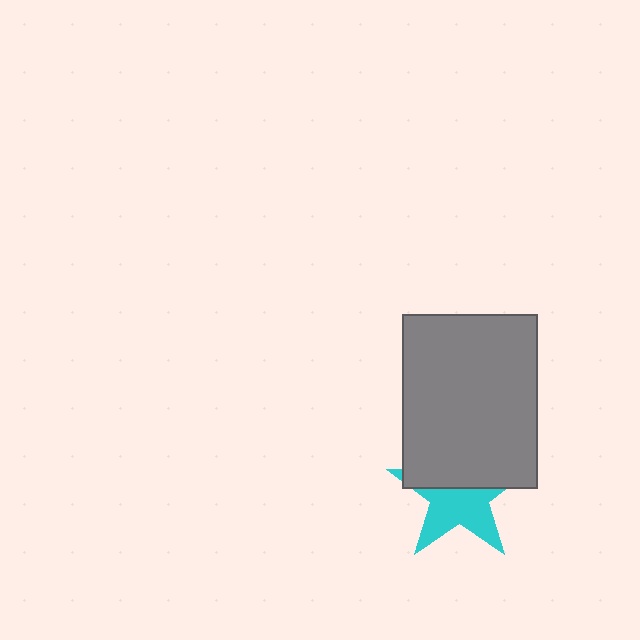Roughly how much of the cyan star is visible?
About half of it is visible (roughly 52%).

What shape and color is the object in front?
The object in front is a gray rectangle.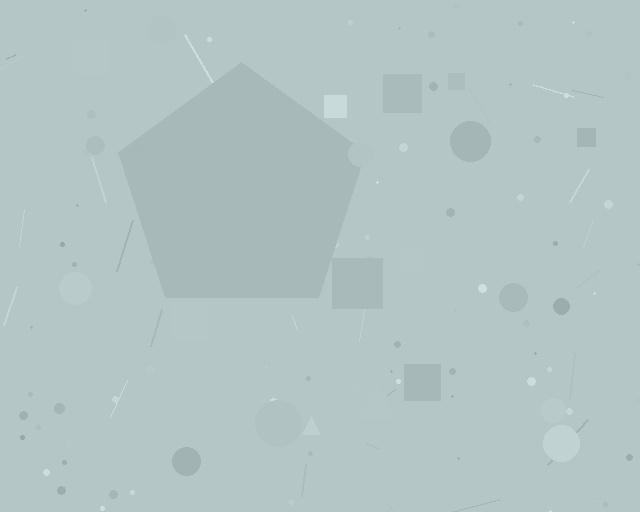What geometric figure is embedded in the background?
A pentagon is embedded in the background.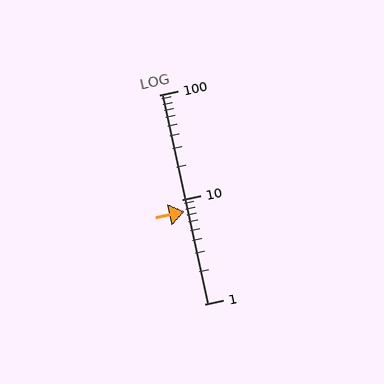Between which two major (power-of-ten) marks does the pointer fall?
The pointer is between 1 and 10.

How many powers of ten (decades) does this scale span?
The scale spans 2 decades, from 1 to 100.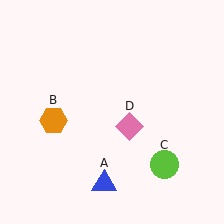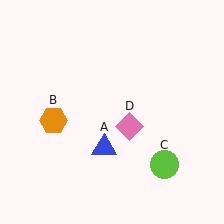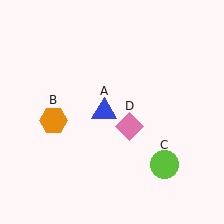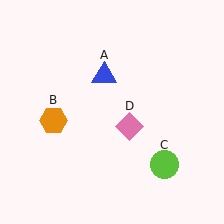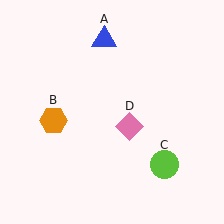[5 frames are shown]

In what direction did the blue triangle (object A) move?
The blue triangle (object A) moved up.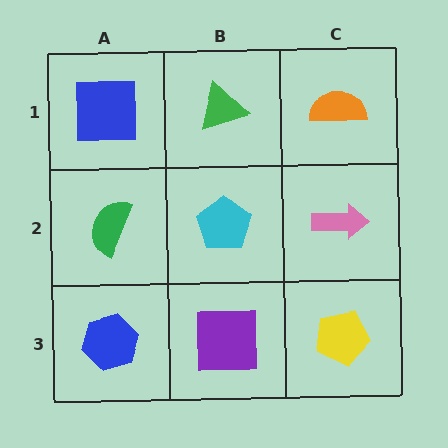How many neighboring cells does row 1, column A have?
2.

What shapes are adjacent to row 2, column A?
A blue square (row 1, column A), a blue hexagon (row 3, column A), a cyan pentagon (row 2, column B).